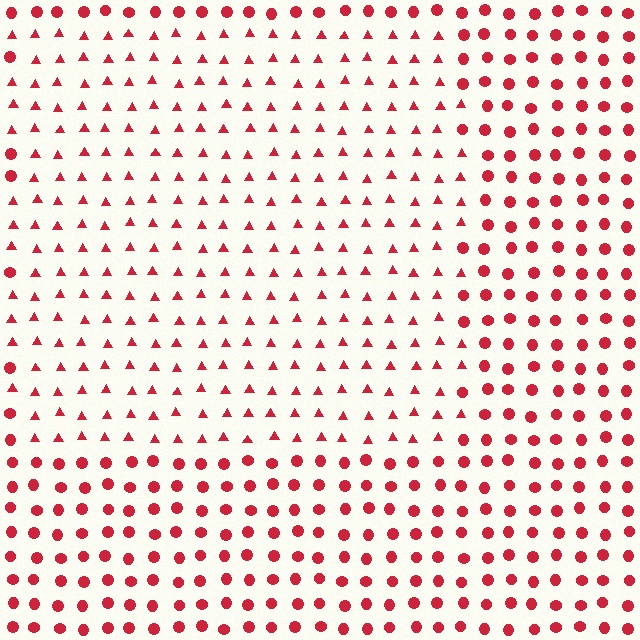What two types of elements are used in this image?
The image uses triangles inside the rectangle region and circles outside it.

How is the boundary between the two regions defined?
The boundary is defined by a change in element shape: triangles inside vs. circles outside. All elements share the same color and spacing.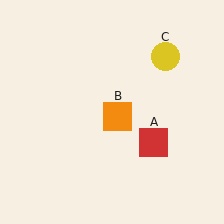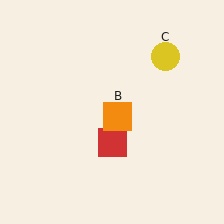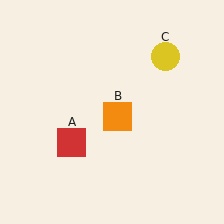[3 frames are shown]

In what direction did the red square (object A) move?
The red square (object A) moved left.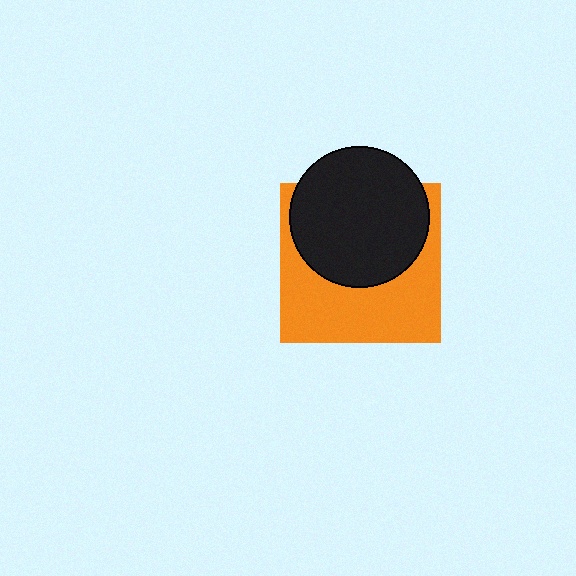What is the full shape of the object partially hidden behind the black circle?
The partially hidden object is an orange square.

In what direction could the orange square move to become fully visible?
The orange square could move down. That would shift it out from behind the black circle entirely.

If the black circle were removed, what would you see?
You would see the complete orange square.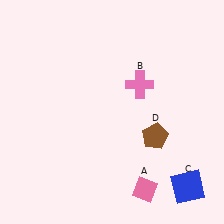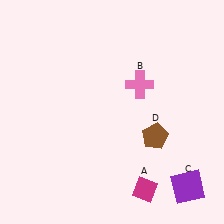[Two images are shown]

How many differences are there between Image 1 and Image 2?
There are 2 differences between the two images.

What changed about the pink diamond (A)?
In Image 1, A is pink. In Image 2, it changed to magenta.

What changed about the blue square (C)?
In Image 1, C is blue. In Image 2, it changed to purple.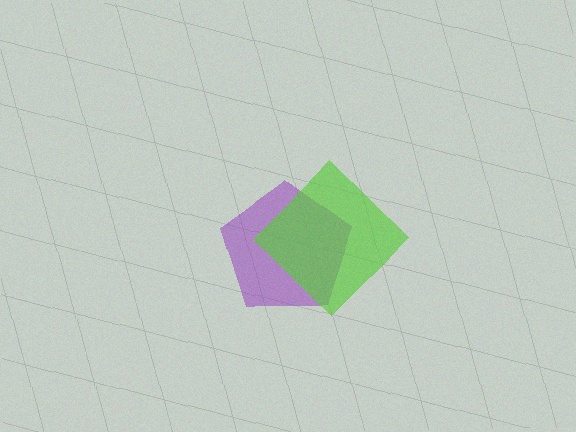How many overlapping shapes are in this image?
There are 2 overlapping shapes in the image.